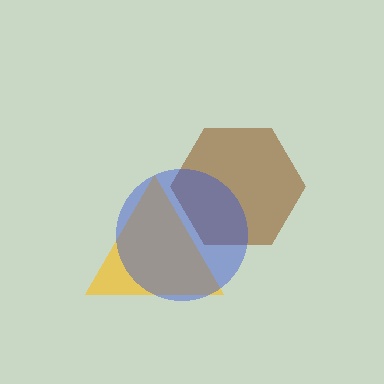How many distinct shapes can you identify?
There are 3 distinct shapes: a yellow triangle, a brown hexagon, a blue circle.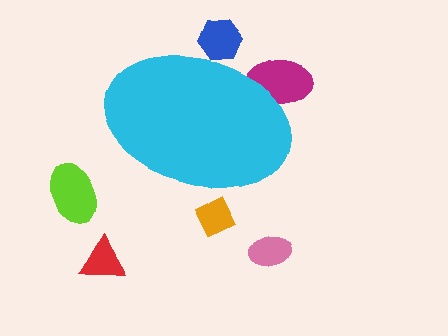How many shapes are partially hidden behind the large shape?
3 shapes are partially hidden.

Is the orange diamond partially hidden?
Yes, the orange diamond is partially hidden behind the cyan ellipse.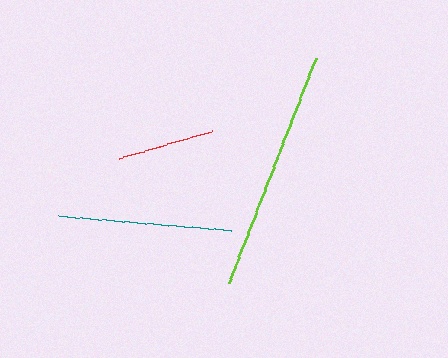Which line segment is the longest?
The lime line is the longest at approximately 242 pixels.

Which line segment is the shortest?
The red line is the shortest at approximately 97 pixels.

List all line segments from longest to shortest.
From longest to shortest: lime, teal, red.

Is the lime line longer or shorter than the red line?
The lime line is longer than the red line.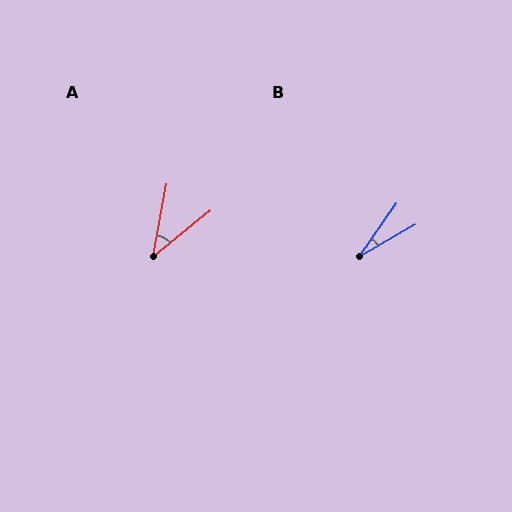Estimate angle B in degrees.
Approximately 25 degrees.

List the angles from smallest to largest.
B (25°), A (40°).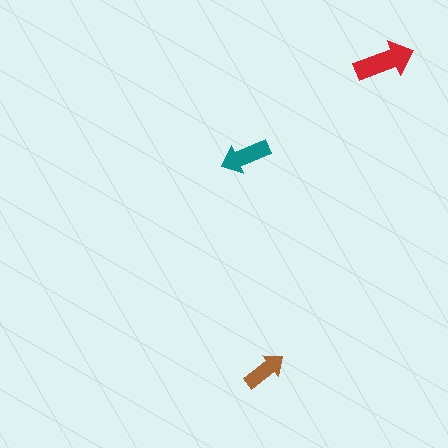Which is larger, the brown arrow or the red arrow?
The red one.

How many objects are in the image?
There are 3 objects in the image.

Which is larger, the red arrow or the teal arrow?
The red one.